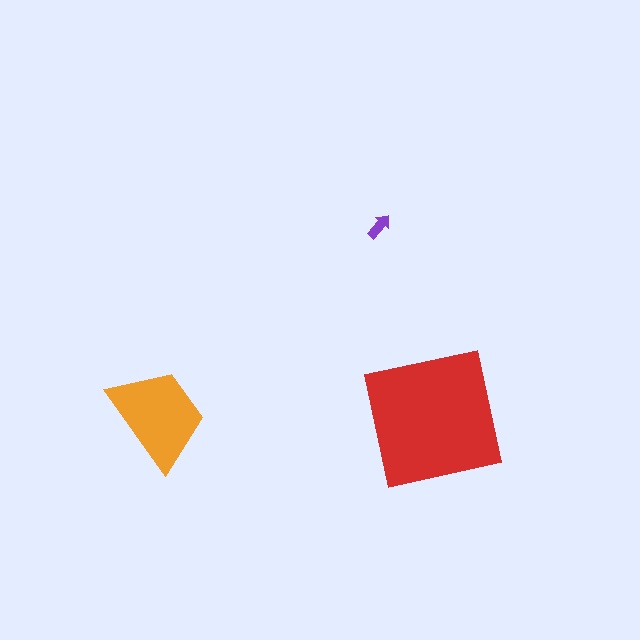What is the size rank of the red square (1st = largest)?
1st.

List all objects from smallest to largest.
The purple arrow, the orange trapezoid, the red square.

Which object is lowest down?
The red square is bottommost.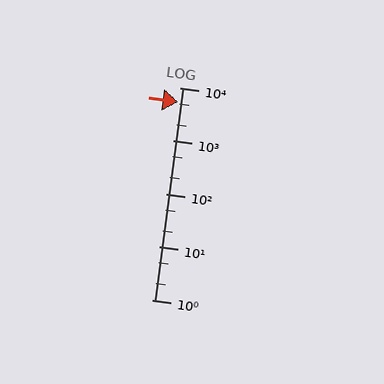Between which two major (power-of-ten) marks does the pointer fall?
The pointer is between 1000 and 10000.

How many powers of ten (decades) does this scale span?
The scale spans 4 decades, from 1 to 10000.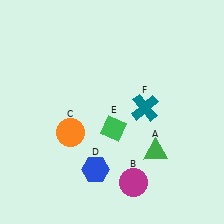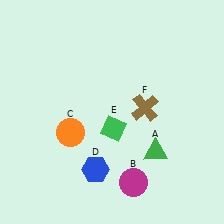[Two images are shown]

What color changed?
The cross (F) changed from teal in Image 1 to brown in Image 2.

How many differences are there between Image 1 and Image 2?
There is 1 difference between the two images.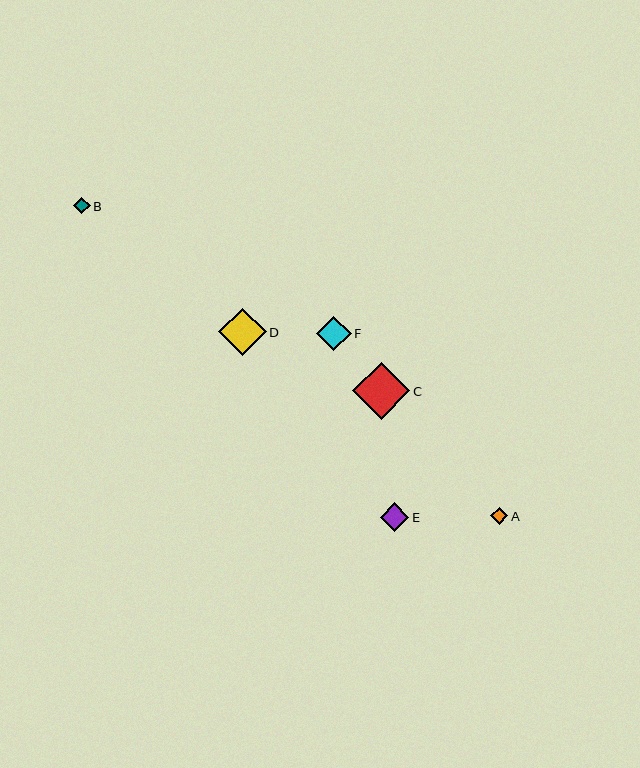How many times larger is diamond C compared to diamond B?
Diamond C is approximately 3.4 times the size of diamond B.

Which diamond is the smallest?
Diamond B is the smallest with a size of approximately 17 pixels.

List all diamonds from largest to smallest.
From largest to smallest: C, D, F, E, A, B.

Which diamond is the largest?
Diamond C is the largest with a size of approximately 57 pixels.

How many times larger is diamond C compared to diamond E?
Diamond C is approximately 2.0 times the size of diamond E.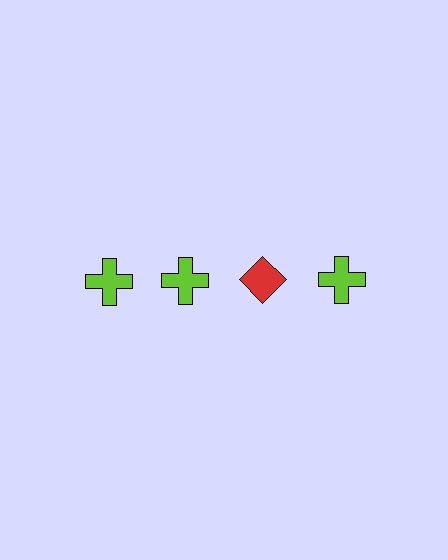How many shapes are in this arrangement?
There are 4 shapes arranged in a grid pattern.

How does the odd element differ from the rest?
It differs in both color (red instead of lime) and shape (diamond instead of cross).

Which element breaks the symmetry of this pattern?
The red diamond in the top row, center column breaks the symmetry. All other shapes are lime crosses.